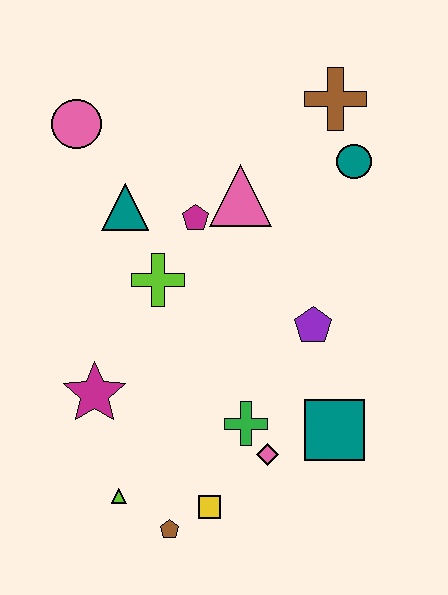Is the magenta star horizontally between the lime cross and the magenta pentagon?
No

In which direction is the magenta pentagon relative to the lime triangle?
The magenta pentagon is above the lime triangle.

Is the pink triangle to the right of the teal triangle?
Yes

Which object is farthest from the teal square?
The pink circle is farthest from the teal square.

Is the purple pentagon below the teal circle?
Yes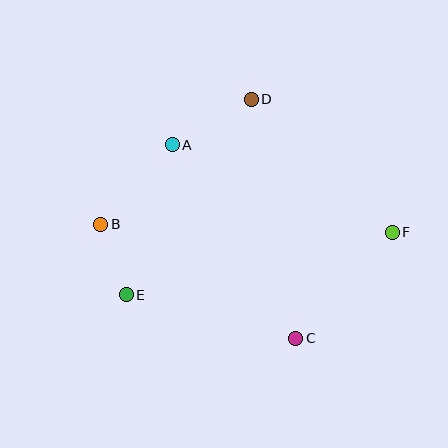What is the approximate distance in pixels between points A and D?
The distance between A and D is approximately 91 pixels.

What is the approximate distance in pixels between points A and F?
The distance between A and F is approximately 237 pixels.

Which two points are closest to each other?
Points B and E are closest to each other.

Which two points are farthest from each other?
Points B and F are farthest from each other.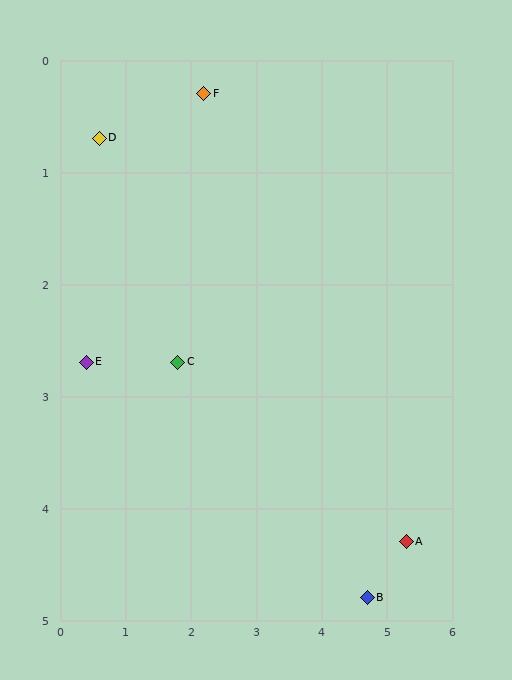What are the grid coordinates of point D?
Point D is at approximately (0.6, 0.7).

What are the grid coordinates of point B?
Point B is at approximately (4.7, 4.8).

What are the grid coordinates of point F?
Point F is at approximately (2.2, 0.3).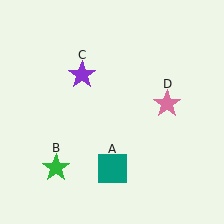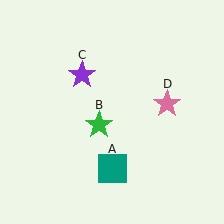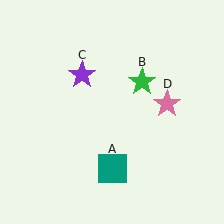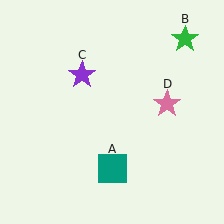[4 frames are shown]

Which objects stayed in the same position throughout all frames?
Teal square (object A) and purple star (object C) and pink star (object D) remained stationary.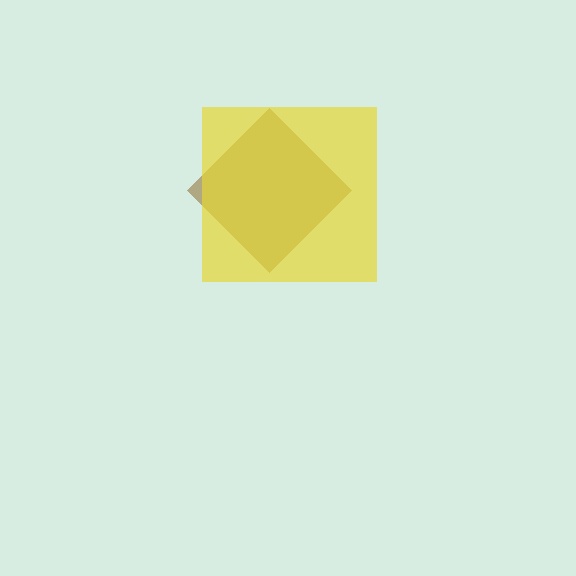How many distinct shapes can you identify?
There are 2 distinct shapes: a brown diamond, a yellow square.